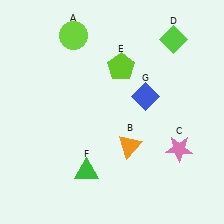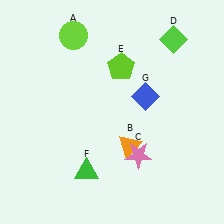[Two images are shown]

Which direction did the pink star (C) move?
The pink star (C) moved left.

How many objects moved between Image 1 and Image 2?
1 object moved between the two images.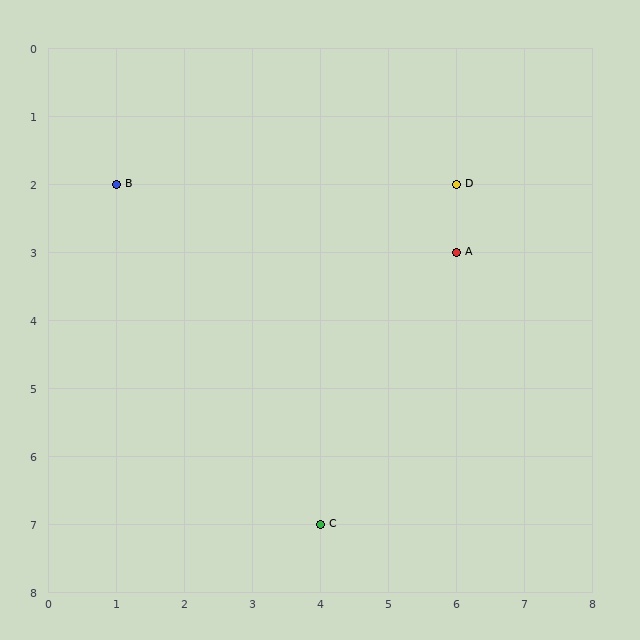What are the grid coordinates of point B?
Point B is at grid coordinates (1, 2).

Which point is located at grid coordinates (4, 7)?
Point C is at (4, 7).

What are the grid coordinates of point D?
Point D is at grid coordinates (6, 2).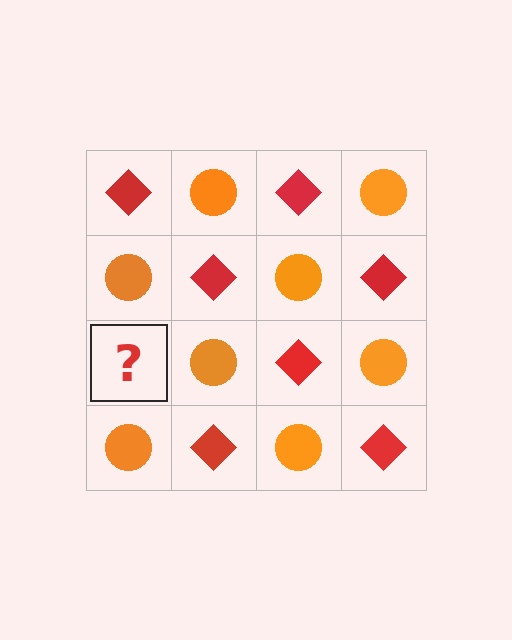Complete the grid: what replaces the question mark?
The question mark should be replaced with a red diamond.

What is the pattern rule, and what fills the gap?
The rule is that it alternates red diamond and orange circle in a checkerboard pattern. The gap should be filled with a red diamond.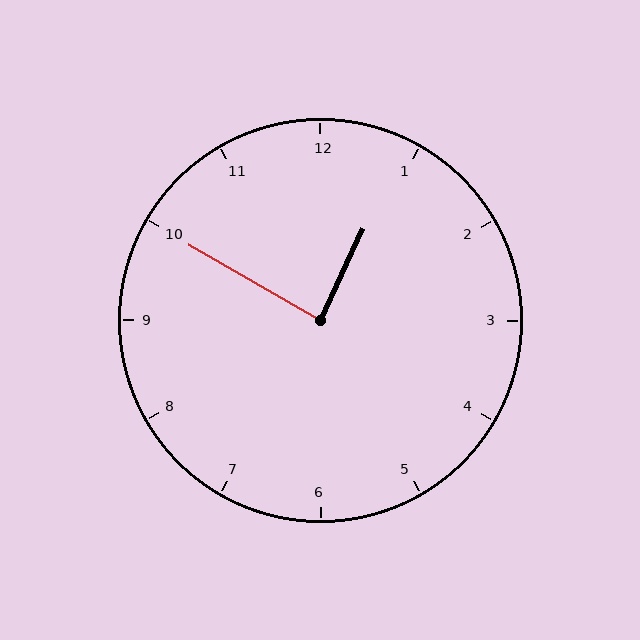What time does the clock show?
12:50.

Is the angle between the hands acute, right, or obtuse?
It is right.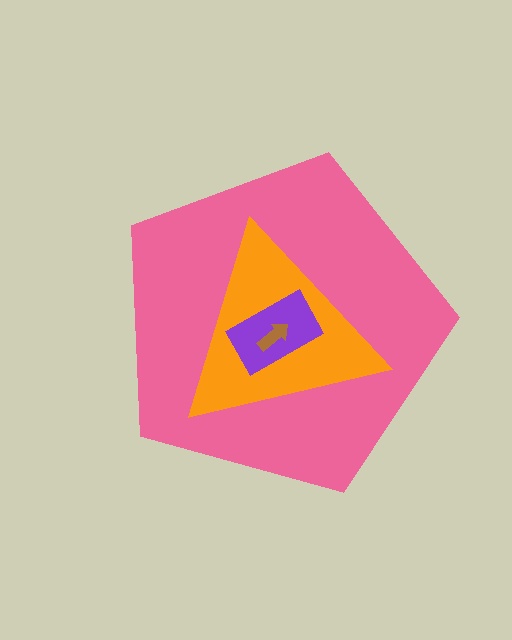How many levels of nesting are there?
4.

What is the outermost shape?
The pink pentagon.